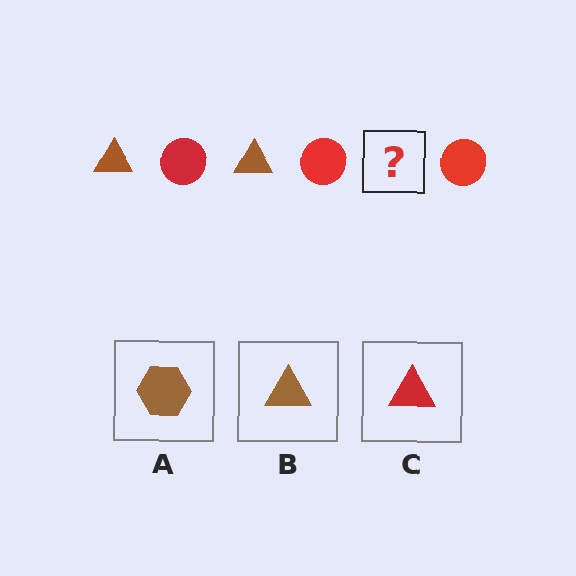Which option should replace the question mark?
Option B.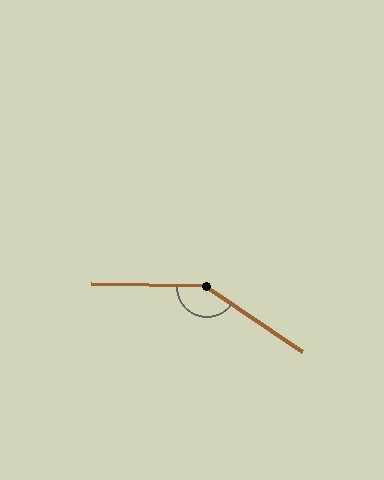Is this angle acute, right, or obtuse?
It is obtuse.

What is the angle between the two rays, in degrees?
Approximately 147 degrees.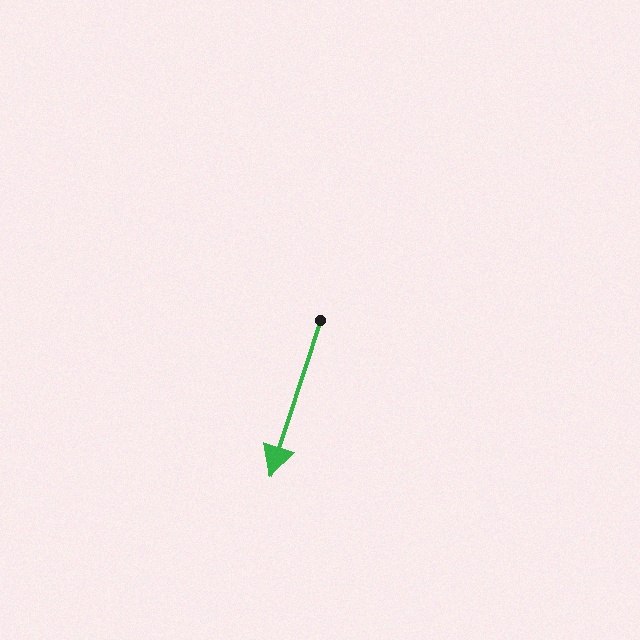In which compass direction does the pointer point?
South.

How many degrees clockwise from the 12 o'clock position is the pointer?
Approximately 198 degrees.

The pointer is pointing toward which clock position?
Roughly 7 o'clock.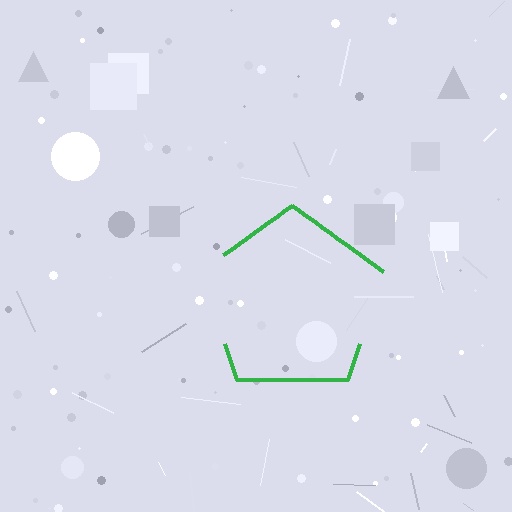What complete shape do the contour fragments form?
The contour fragments form a pentagon.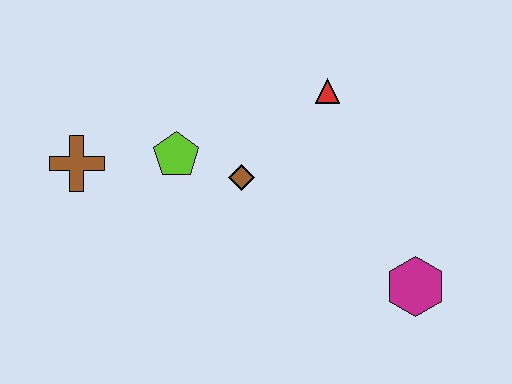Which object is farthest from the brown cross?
The magenta hexagon is farthest from the brown cross.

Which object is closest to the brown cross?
The lime pentagon is closest to the brown cross.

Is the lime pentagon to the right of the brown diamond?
No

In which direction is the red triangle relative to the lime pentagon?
The red triangle is to the right of the lime pentagon.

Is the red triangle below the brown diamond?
No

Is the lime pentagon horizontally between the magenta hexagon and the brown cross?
Yes